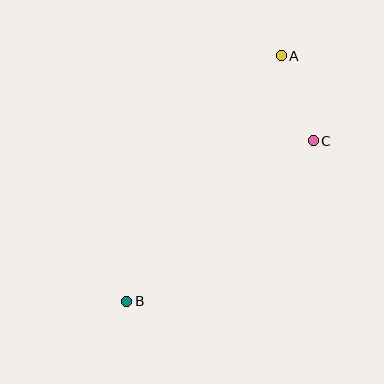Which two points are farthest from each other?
Points A and B are farthest from each other.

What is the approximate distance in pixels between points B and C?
The distance between B and C is approximately 246 pixels.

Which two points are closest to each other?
Points A and C are closest to each other.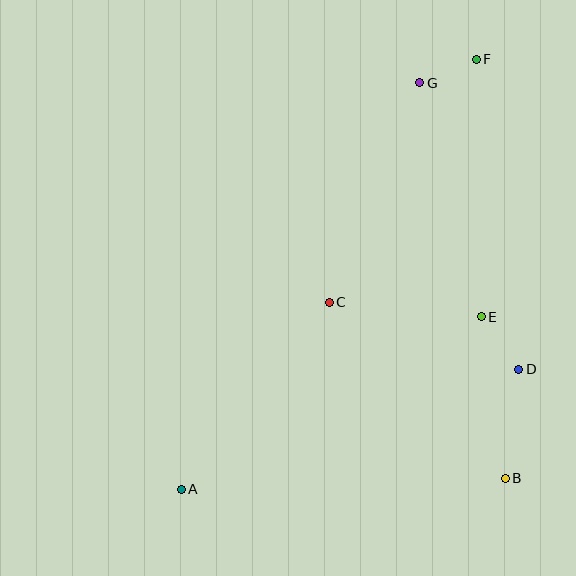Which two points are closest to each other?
Points F and G are closest to each other.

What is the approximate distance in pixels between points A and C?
The distance between A and C is approximately 238 pixels.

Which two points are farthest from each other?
Points A and F are farthest from each other.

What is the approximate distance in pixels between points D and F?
The distance between D and F is approximately 313 pixels.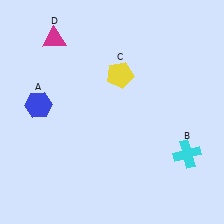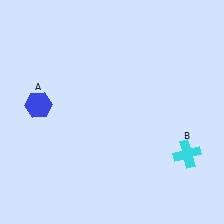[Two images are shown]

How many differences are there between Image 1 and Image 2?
There are 2 differences between the two images.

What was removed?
The magenta triangle (D), the yellow pentagon (C) were removed in Image 2.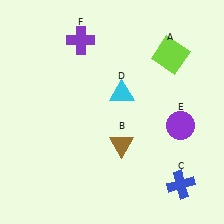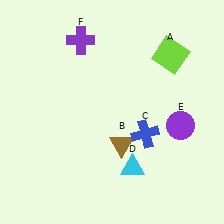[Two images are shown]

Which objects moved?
The objects that moved are: the blue cross (C), the cyan triangle (D).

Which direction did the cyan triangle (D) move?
The cyan triangle (D) moved down.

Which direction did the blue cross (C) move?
The blue cross (C) moved up.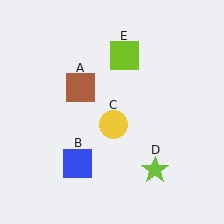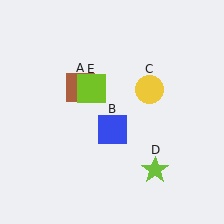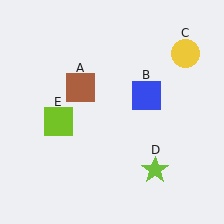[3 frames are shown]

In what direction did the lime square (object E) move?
The lime square (object E) moved down and to the left.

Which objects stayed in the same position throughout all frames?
Brown square (object A) and lime star (object D) remained stationary.